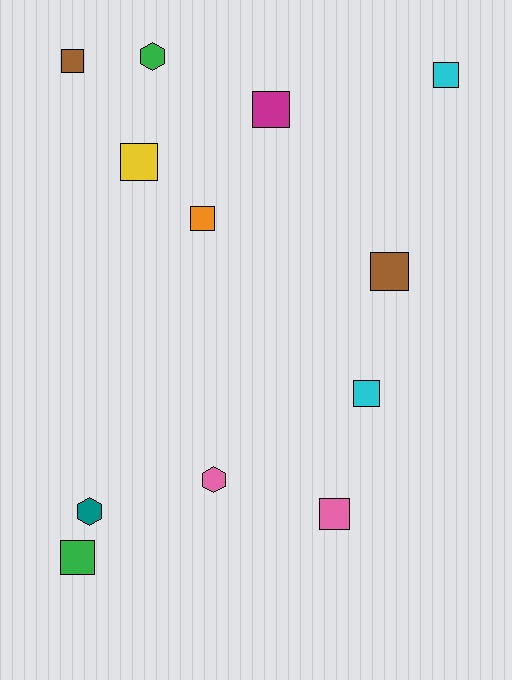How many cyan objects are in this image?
There are 2 cyan objects.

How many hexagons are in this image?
There are 3 hexagons.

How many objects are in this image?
There are 12 objects.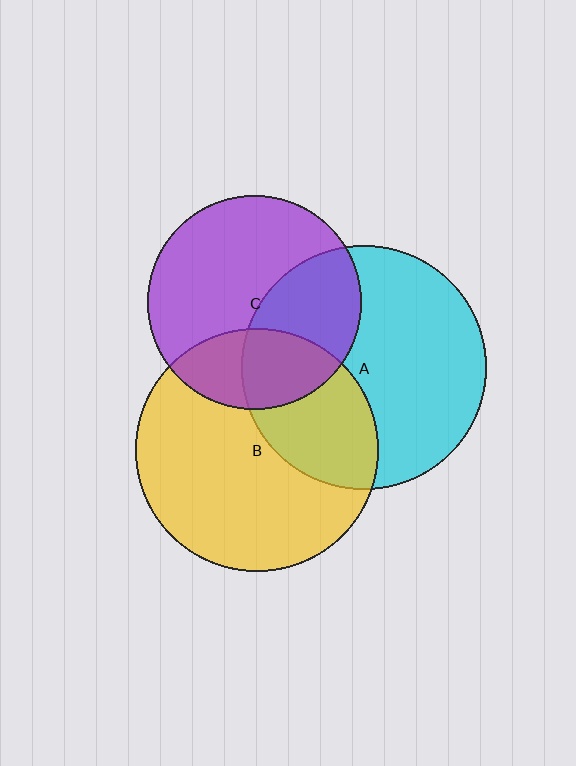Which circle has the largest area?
Circle A (cyan).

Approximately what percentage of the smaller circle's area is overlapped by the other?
Approximately 35%.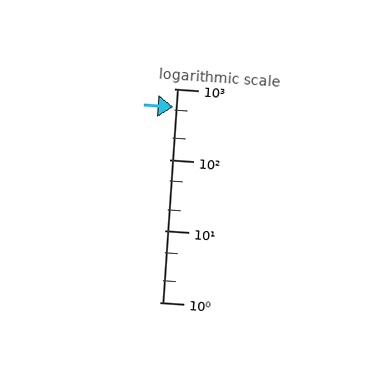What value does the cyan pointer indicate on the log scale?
The pointer indicates approximately 550.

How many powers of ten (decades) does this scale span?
The scale spans 3 decades, from 1 to 1000.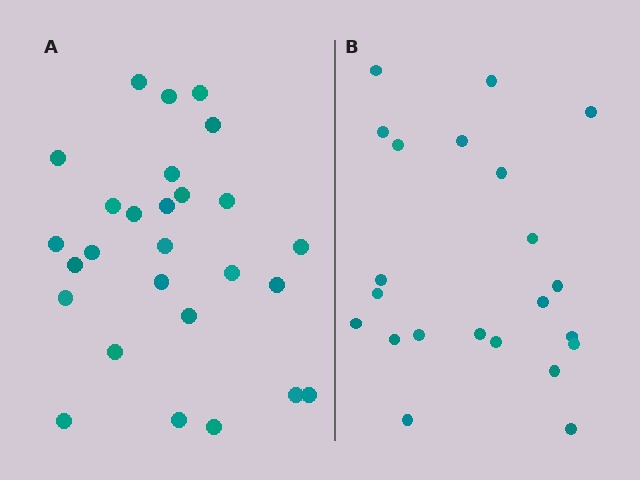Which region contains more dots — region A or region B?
Region A (the left region) has more dots.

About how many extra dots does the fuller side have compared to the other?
Region A has about 5 more dots than region B.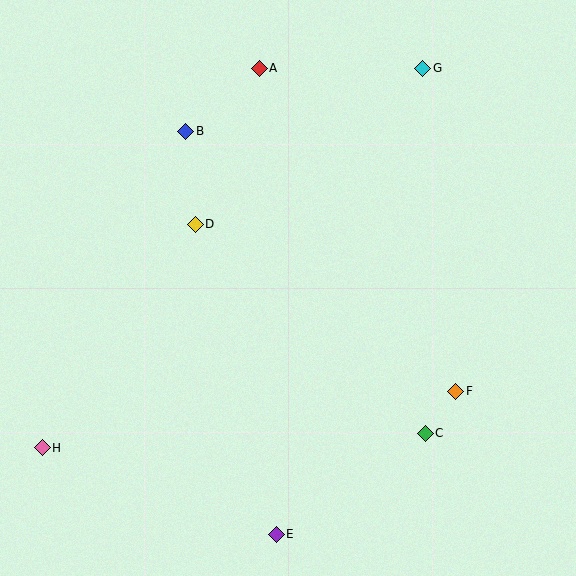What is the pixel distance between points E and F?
The distance between E and F is 230 pixels.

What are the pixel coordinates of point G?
Point G is at (423, 68).